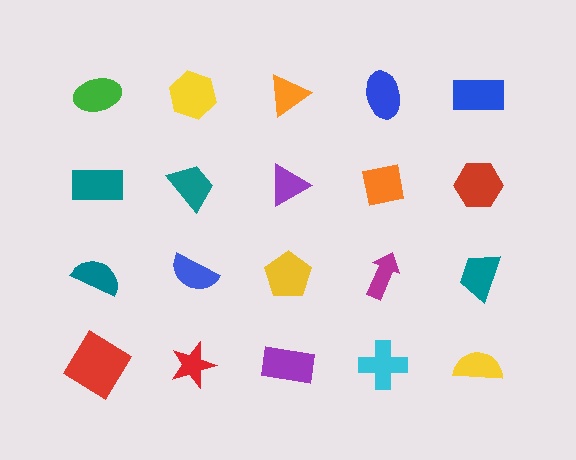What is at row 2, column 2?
A teal trapezoid.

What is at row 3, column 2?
A blue semicircle.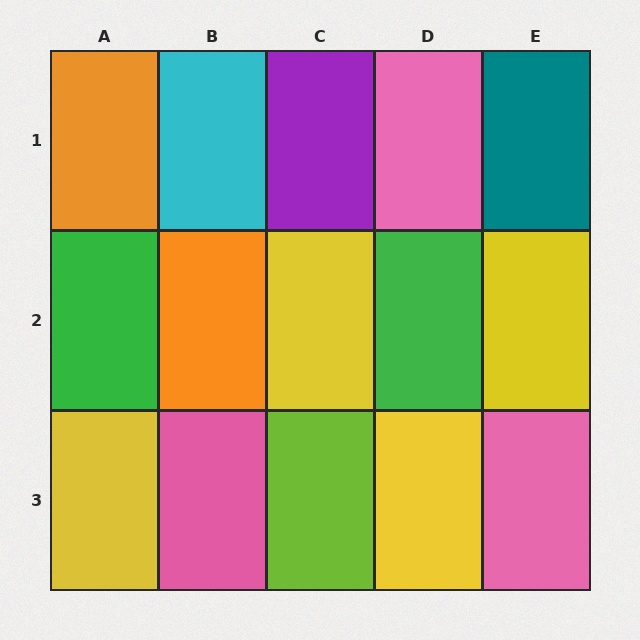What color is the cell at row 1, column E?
Teal.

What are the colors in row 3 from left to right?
Yellow, pink, lime, yellow, pink.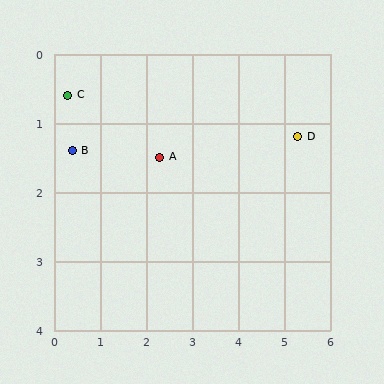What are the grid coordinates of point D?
Point D is at approximately (5.3, 1.2).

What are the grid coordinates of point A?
Point A is at approximately (2.3, 1.5).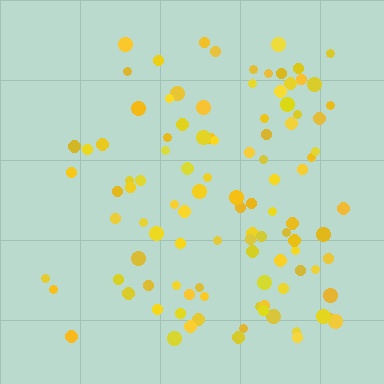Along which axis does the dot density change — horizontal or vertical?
Horizontal.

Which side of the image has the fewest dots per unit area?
The left.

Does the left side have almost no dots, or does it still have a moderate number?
Still a moderate number, just noticeably fewer than the right.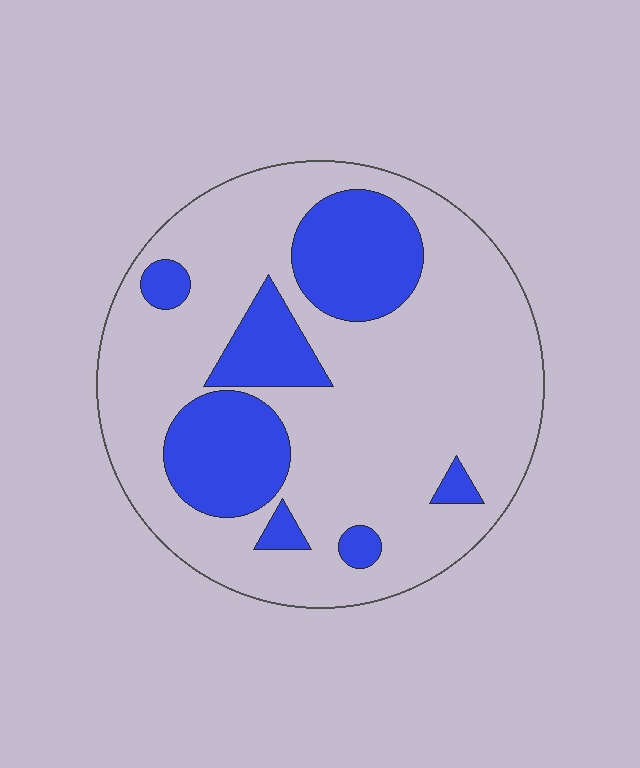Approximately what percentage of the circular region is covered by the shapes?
Approximately 25%.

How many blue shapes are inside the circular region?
7.